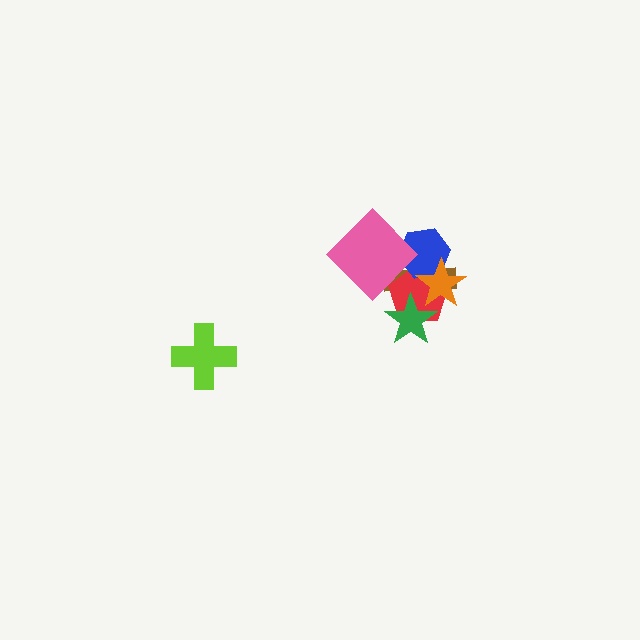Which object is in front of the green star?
The orange star is in front of the green star.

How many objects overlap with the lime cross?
0 objects overlap with the lime cross.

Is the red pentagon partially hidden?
Yes, it is partially covered by another shape.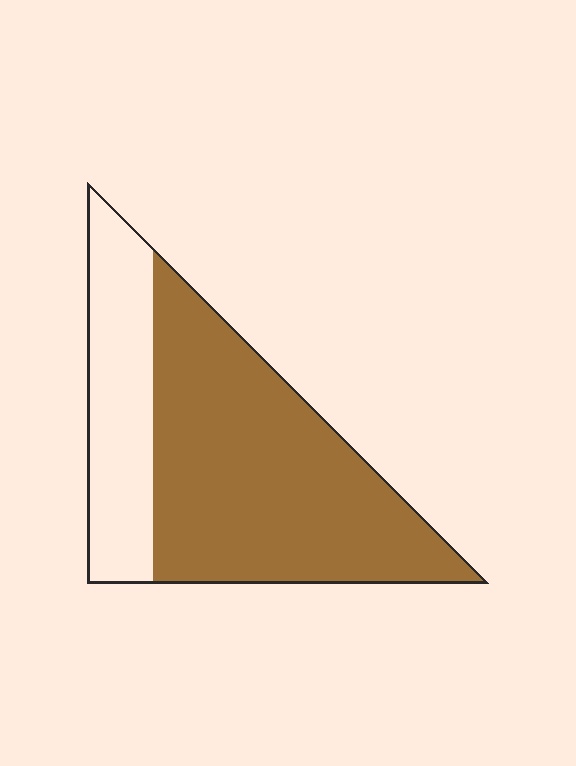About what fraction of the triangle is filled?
About two thirds (2/3).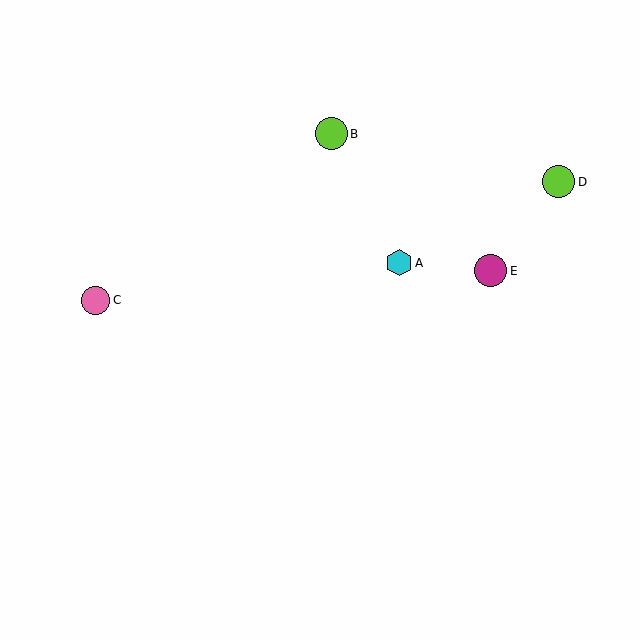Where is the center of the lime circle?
The center of the lime circle is at (331, 134).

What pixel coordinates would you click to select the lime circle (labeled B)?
Click at (331, 134) to select the lime circle B.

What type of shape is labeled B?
Shape B is a lime circle.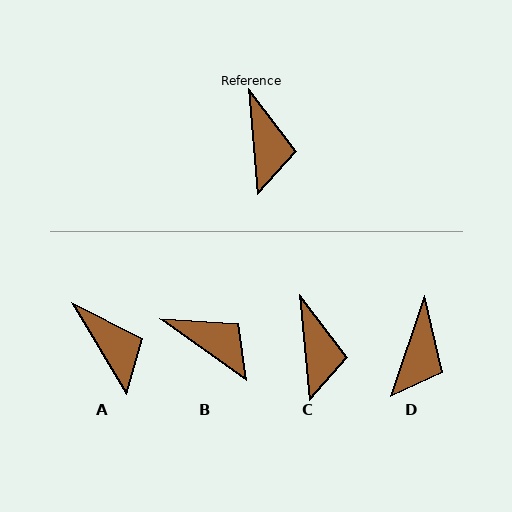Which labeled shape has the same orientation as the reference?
C.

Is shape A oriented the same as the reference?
No, it is off by about 25 degrees.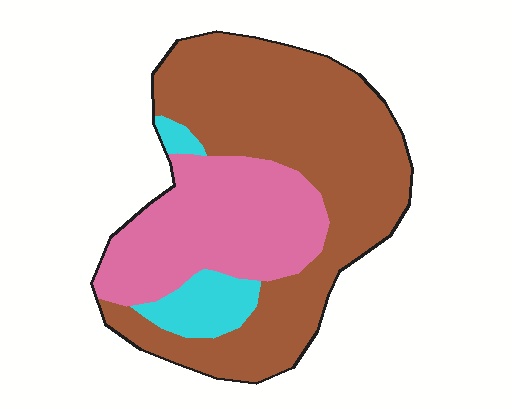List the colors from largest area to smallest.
From largest to smallest: brown, pink, cyan.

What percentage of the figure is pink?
Pink takes up about one third (1/3) of the figure.